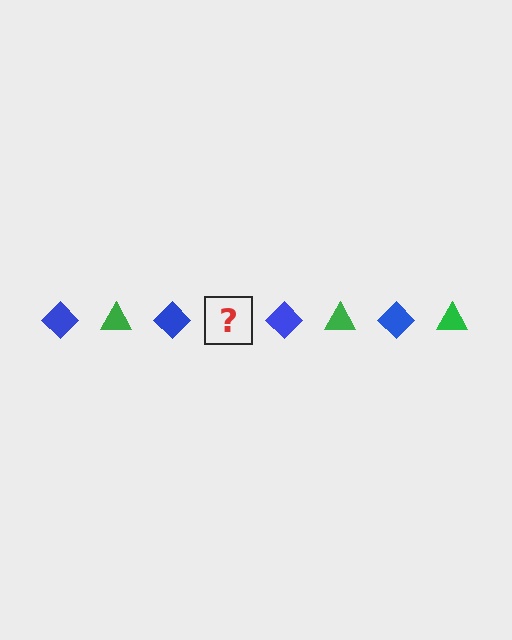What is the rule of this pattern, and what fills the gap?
The rule is that the pattern alternates between blue diamond and green triangle. The gap should be filled with a green triangle.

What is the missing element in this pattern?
The missing element is a green triangle.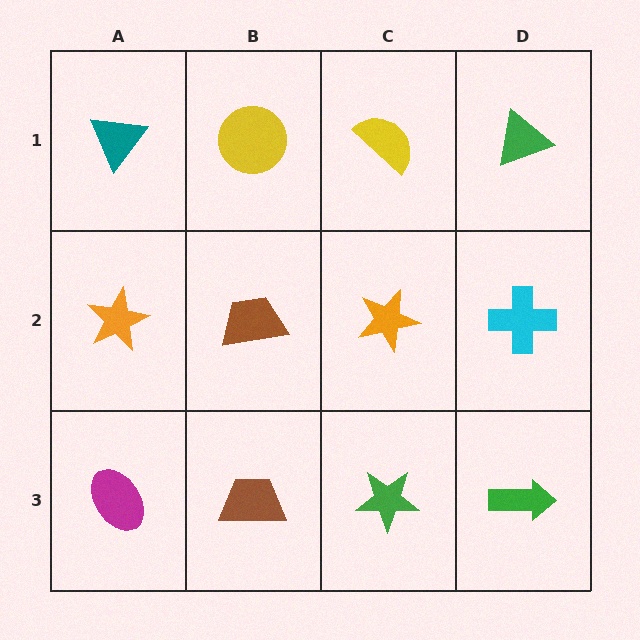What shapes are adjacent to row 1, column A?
An orange star (row 2, column A), a yellow circle (row 1, column B).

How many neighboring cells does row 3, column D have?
2.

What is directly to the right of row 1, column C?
A green triangle.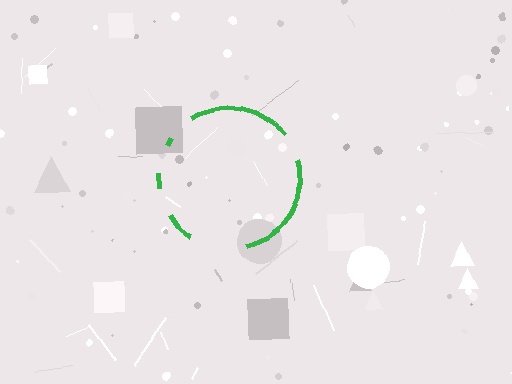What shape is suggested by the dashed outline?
The dashed outline suggests a circle.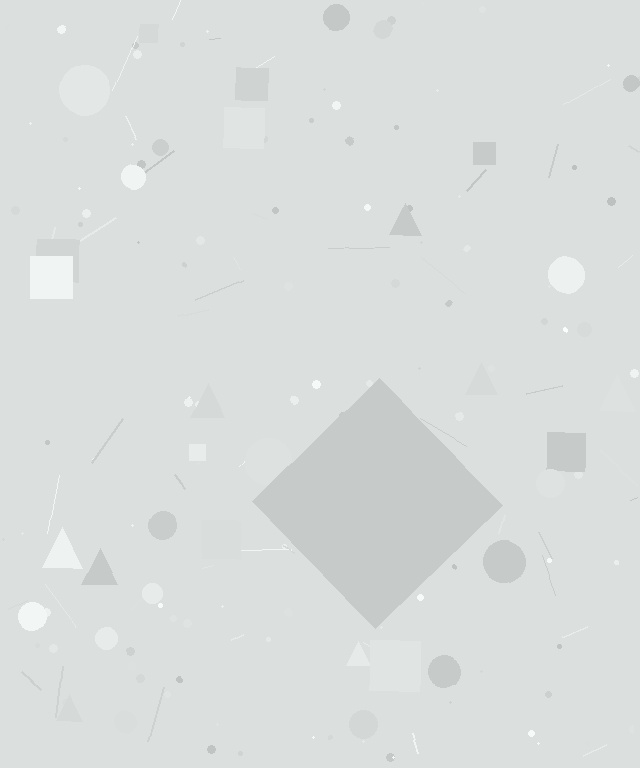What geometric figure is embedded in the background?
A diamond is embedded in the background.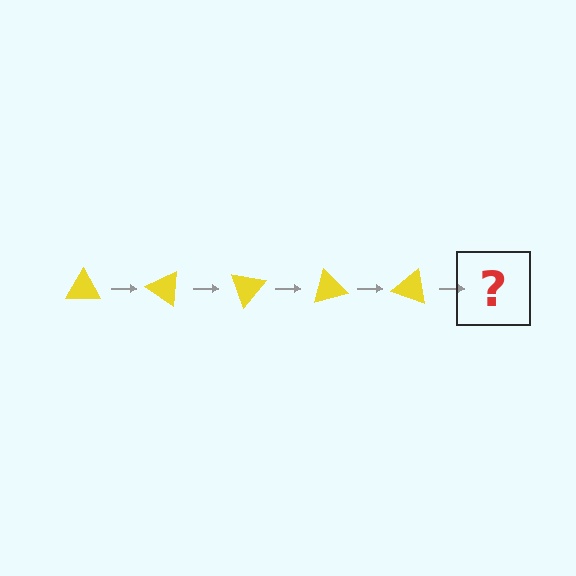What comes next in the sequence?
The next element should be a yellow triangle rotated 175 degrees.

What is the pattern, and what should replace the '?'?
The pattern is that the triangle rotates 35 degrees each step. The '?' should be a yellow triangle rotated 175 degrees.